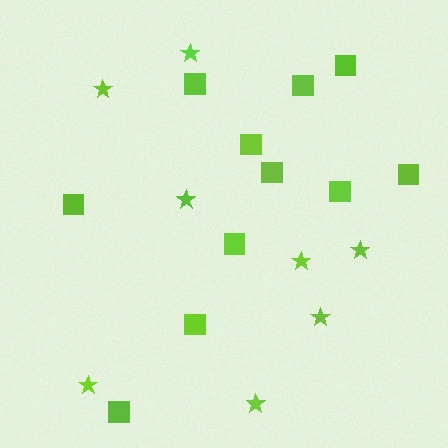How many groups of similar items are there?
There are 2 groups: one group of stars (8) and one group of squares (11).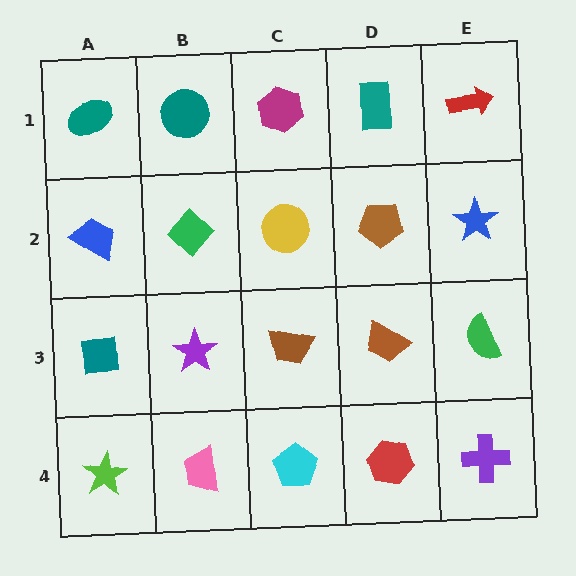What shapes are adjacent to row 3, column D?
A brown pentagon (row 2, column D), a red hexagon (row 4, column D), a brown trapezoid (row 3, column C), a green semicircle (row 3, column E).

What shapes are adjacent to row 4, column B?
A purple star (row 3, column B), a lime star (row 4, column A), a cyan pentagon (row 4, column C).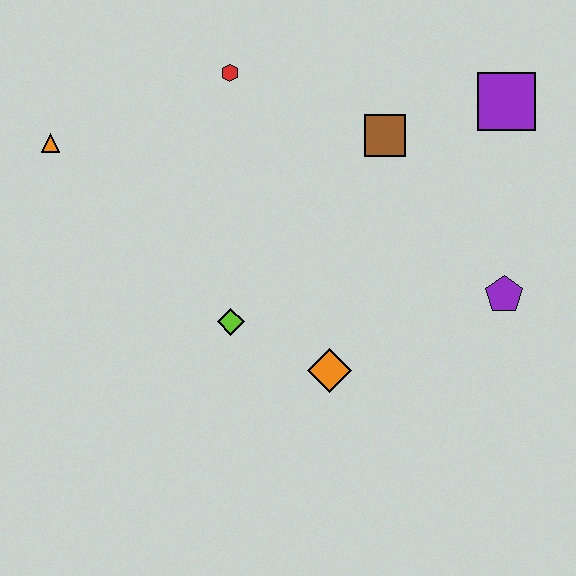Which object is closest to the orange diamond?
The lime diamond is closest to the orange diamond.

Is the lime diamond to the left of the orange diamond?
Yes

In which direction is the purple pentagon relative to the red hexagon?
The purple pentagon is to the right of the red hexagon.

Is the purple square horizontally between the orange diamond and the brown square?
No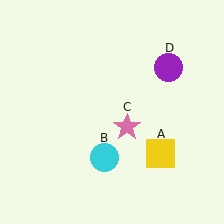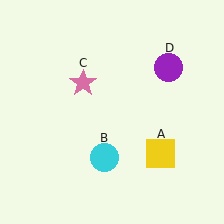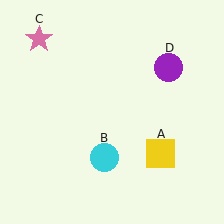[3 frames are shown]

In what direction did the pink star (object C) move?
The pink star (object C) moved up and to the left.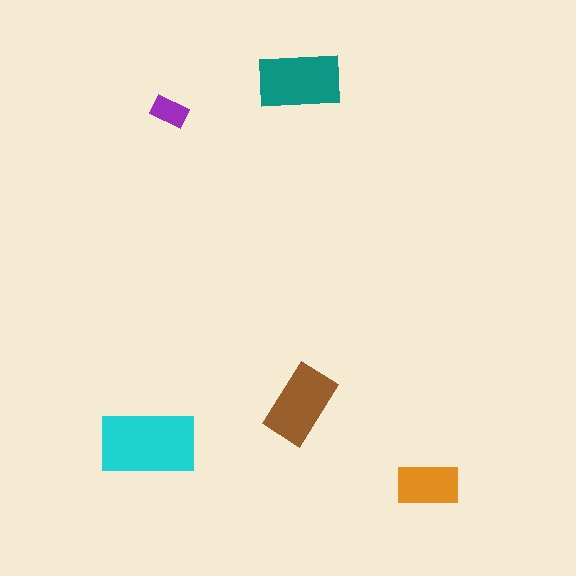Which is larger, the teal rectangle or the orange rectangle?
The teal one.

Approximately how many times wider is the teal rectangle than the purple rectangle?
About 2 times wider.